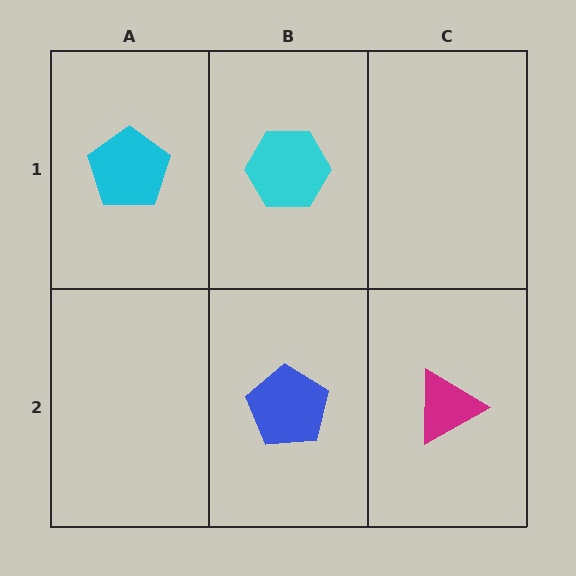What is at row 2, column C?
A magenta triangle.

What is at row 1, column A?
A cyan pentagon.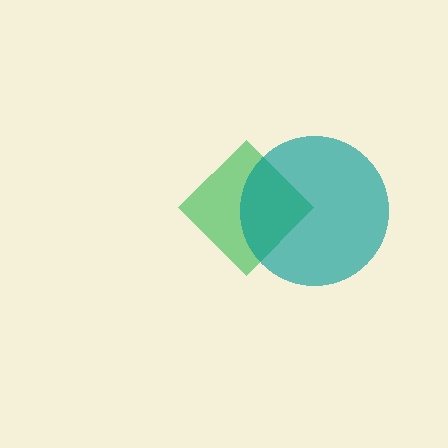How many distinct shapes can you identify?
There are 2 distinct shapes: a green diamond, a teal circle.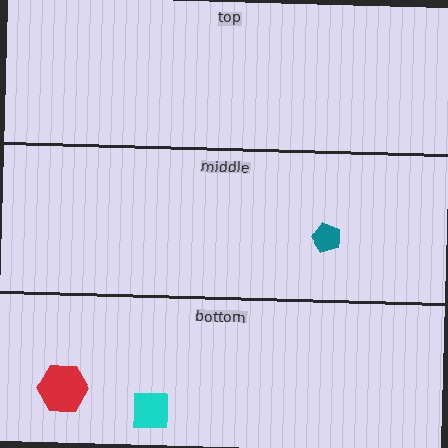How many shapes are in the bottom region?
2.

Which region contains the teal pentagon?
The middle region.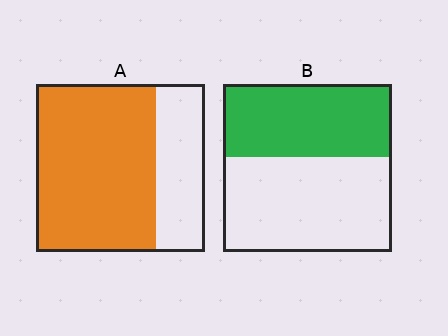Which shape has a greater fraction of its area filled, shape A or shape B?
Shape A.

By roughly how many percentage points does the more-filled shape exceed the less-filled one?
By roughly 30 percentage points (A over B).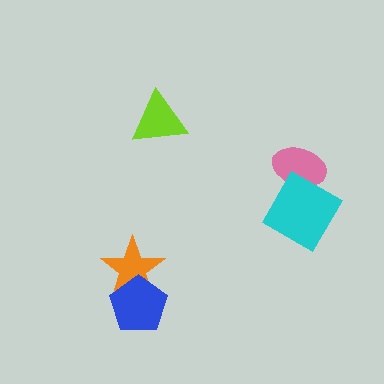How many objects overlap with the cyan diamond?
1 object overlaps with the cyan diamond.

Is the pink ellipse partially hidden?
Yes, it is partially covered by another shape.